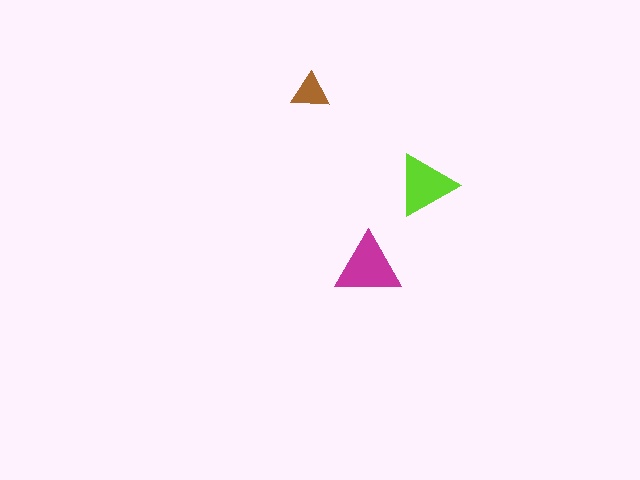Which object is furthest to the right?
The lime triangle is rightmost.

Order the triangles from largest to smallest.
the magenta one, the lime one, the brown one.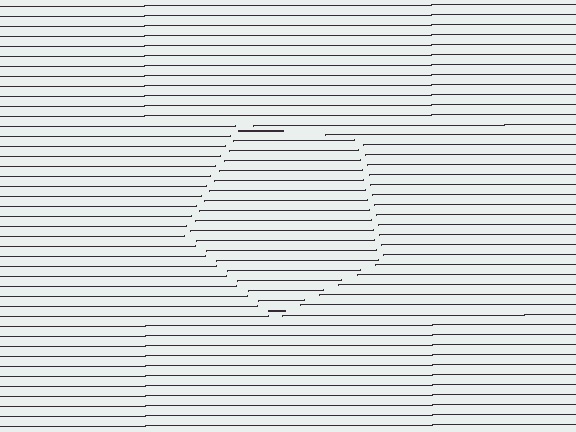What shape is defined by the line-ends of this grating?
An illusory pentagon. The interior of the shape contains the same grating, shifted by half a period — the contour is defined by the phase discontinuity where line-ends from the inner and outer gratings abut.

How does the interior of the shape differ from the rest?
The interior of the shape contains the same grating, shifted by half a period — the contour is defined by the phase discontinuity where line-ends from the inner and outer gratings abut.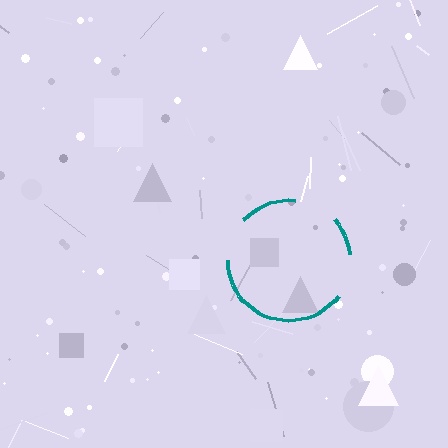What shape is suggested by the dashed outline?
The dashed outline suggests a circle.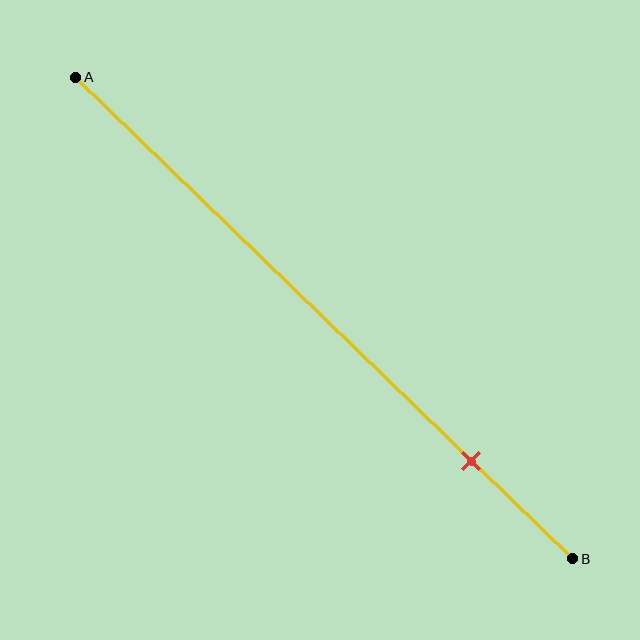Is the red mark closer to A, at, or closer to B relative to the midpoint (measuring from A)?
The red mark is closer to point B than the midpoint of segment AB.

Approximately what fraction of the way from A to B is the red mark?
The red mark is approximately 80% of the way from A to B.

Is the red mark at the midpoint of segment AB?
No, the mark is at about 80% from A, not at the 50% midpoint.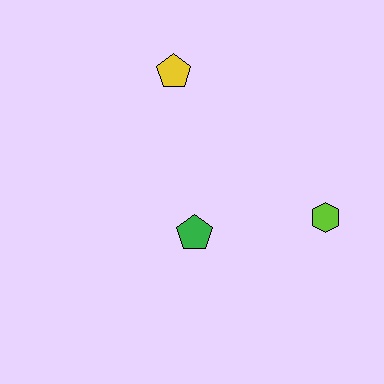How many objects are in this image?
There are 3 objects.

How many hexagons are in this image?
There is 1 hexagon.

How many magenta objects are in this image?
There are no magenta objects.